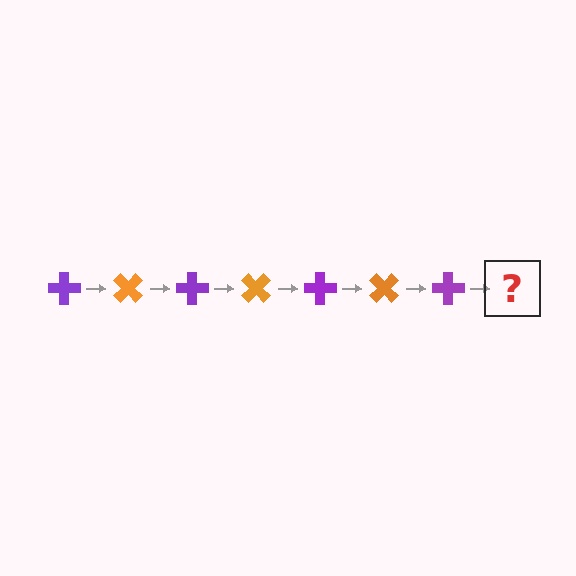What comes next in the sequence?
The next element should be an orange cross, rotated 315 degrees from the start.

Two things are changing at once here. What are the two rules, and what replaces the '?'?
The two rules are that it rotates 45 degrees each step and the color cycles through purple and orange. The '?' should be an orange cross, rotated 315 degrees from the start.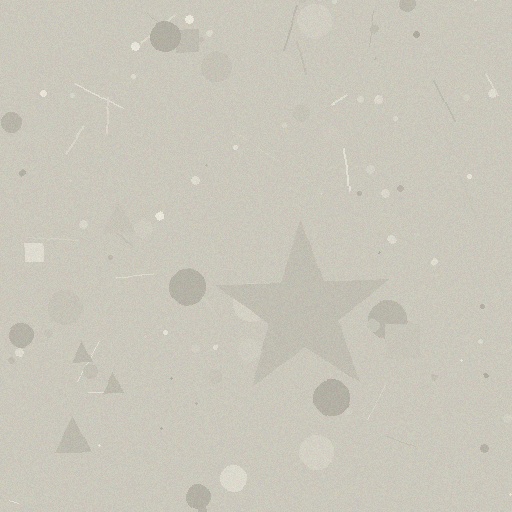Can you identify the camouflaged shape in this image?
The camouflaged shape is a star.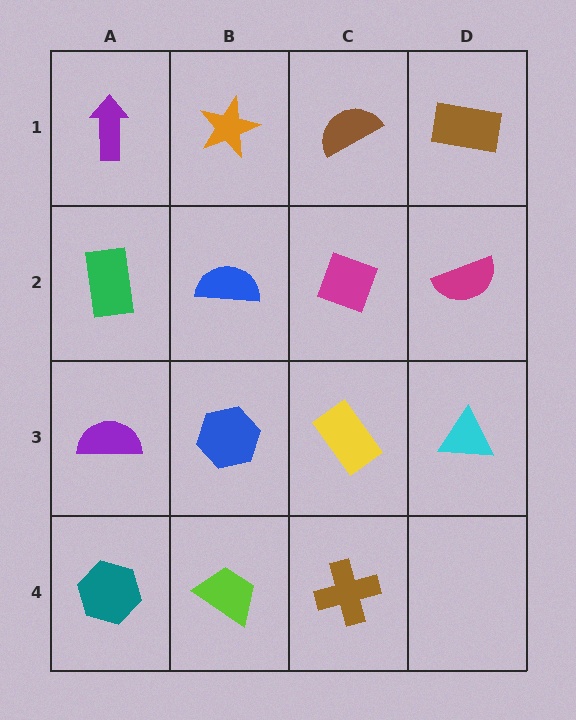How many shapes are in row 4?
3 shapes.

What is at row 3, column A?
A purple semicircle.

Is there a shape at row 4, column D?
No, that cell is empty.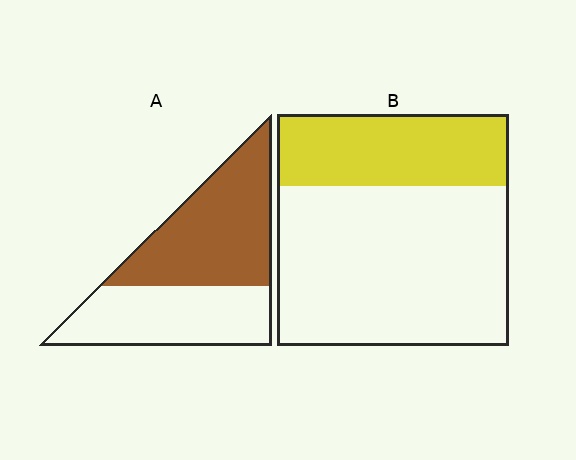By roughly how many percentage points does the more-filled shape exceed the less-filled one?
By roughly 25 percentage points (A over B).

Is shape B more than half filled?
No.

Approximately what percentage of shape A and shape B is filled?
A is approximately 55% and B is approximately 30%.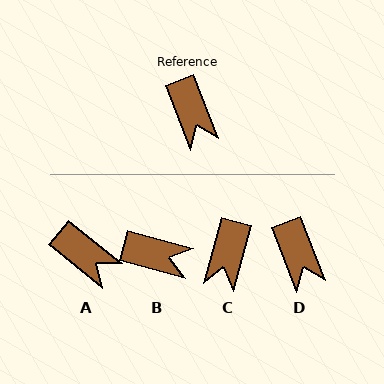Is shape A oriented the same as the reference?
No, it is off by about 30 degrees.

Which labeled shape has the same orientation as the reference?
D.